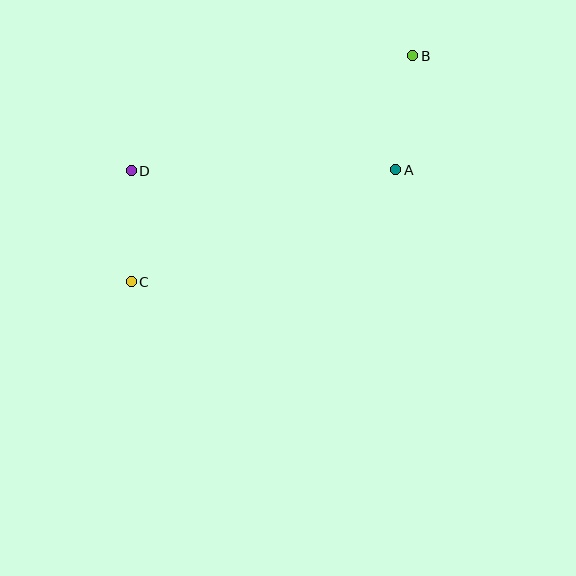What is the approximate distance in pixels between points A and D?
The distance between A and D is approximately 265 pixels.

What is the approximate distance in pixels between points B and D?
The distance between B and D is approximately 305 pixels.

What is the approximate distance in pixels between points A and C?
The distance between A and C is approximately 287 pixels.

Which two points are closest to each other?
Points C and D are closest to each other.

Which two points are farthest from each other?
Points B and C are farthest from each other.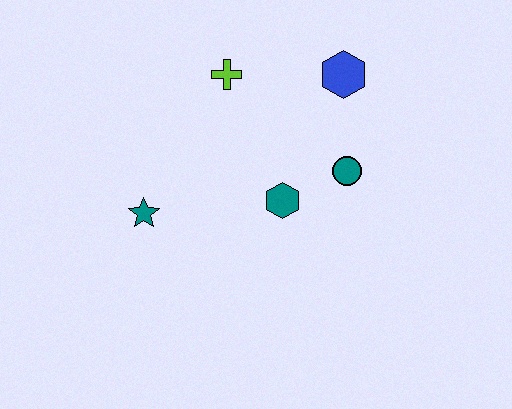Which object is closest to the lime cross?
The blue hexagon is closest to the lime cross.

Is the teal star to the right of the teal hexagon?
No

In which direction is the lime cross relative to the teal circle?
The lime cross is to the left of the teal circle.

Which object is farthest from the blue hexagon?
The teal star is farthest from the blue hexagon.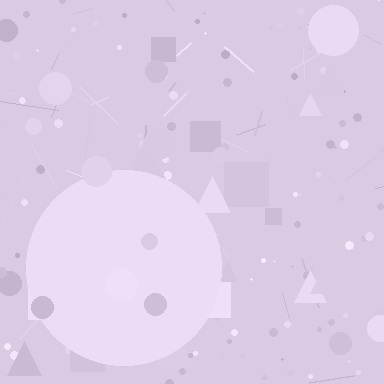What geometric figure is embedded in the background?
A circle is embedded in the background.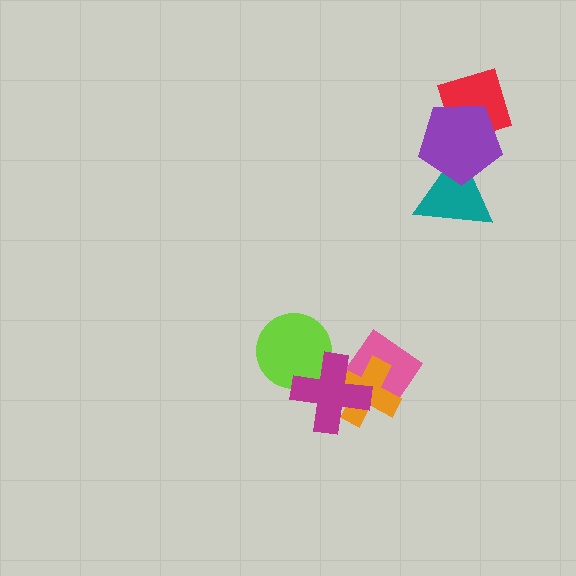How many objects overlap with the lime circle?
1 object overlaps with the lime circle.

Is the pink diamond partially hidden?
Yes, it is partially covered by another shape.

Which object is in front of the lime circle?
The magenta cross is in front of the lime circle.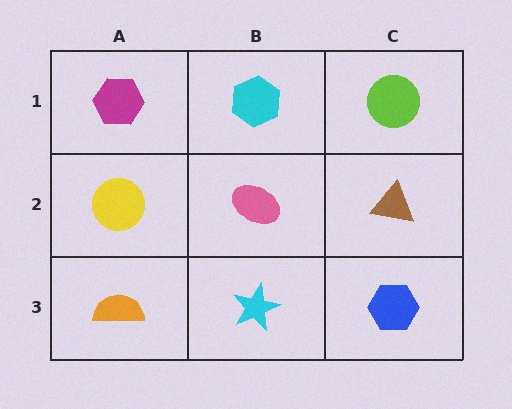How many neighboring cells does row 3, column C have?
2.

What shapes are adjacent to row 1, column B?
A pink ellipse (row 2, column B), a magenta hexagon (row 1, column A), a lime circle (row 1, column C).